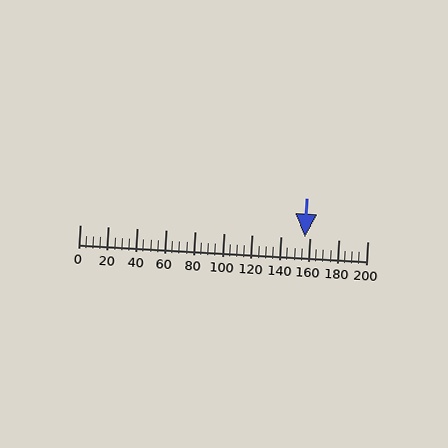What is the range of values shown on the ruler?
The ruler shows values from 0 to 200.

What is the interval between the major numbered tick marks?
The major tick marks are spaced 20 units apart.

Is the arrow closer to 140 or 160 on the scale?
The arrow is closer to 160.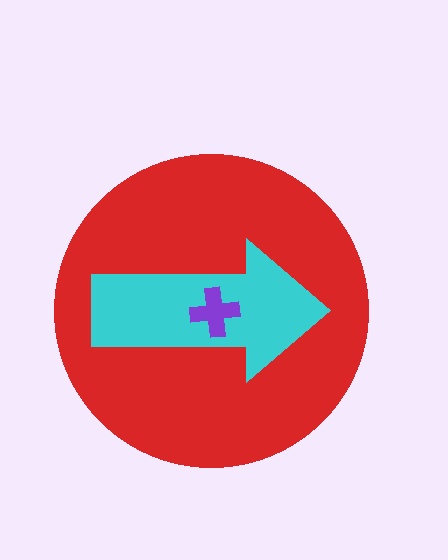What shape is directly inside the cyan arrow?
The purple cross.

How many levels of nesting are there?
3.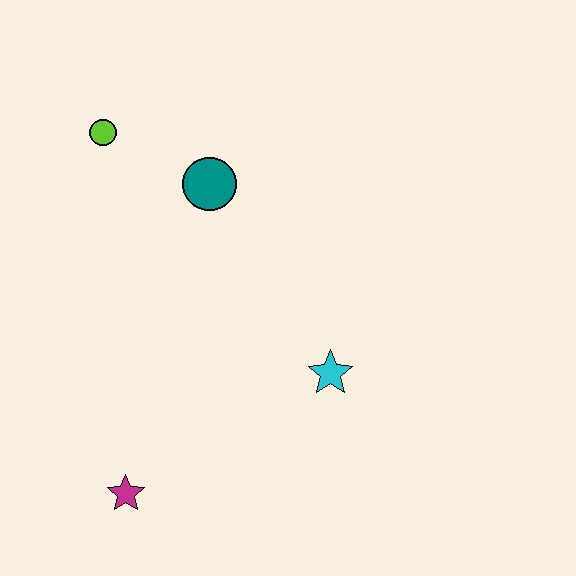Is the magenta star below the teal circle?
Yes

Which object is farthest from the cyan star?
The lime circle is farthest from the cyan star.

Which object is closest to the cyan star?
The teal circle is closest to the cyan star.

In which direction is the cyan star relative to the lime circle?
The cyan star is below the lime circle.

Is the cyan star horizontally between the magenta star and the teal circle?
No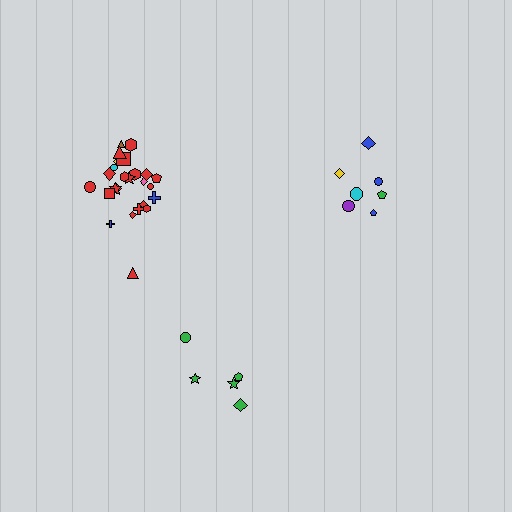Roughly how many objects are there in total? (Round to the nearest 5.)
Roughly 35 objects in total.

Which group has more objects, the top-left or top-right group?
The top-left group.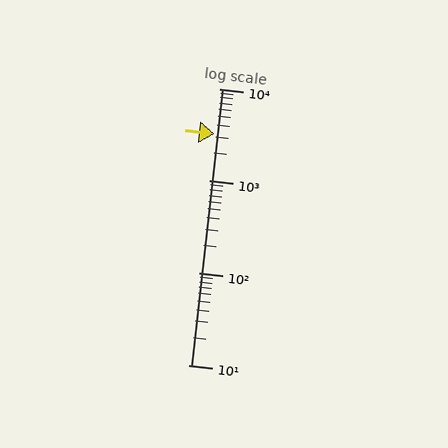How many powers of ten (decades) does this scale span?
The scale spans 3 decades, from 10 to 10000.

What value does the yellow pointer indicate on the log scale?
The pointer indicates approximately 3200.